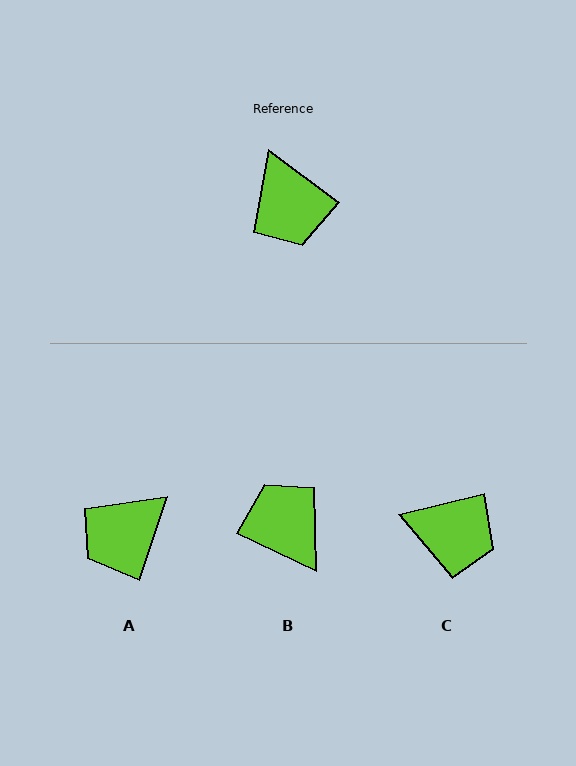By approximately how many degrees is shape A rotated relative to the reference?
Approximately 72 degrees clockwise.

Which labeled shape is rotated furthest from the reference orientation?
B, about 169 degrees away.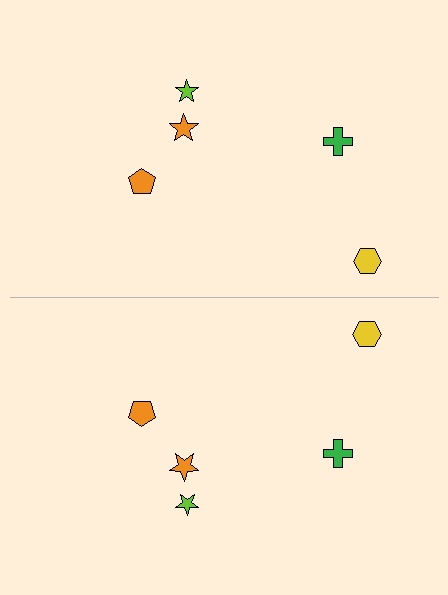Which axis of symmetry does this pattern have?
The pattern has a horizontal axis of symmetry running through the center of the image.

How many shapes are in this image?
There are 10 shapes in this image.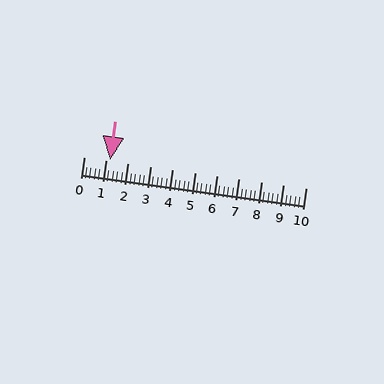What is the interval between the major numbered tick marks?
The major tick marks are spaced 1 units apart.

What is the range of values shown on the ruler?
The ruler shows values from 0 to 10.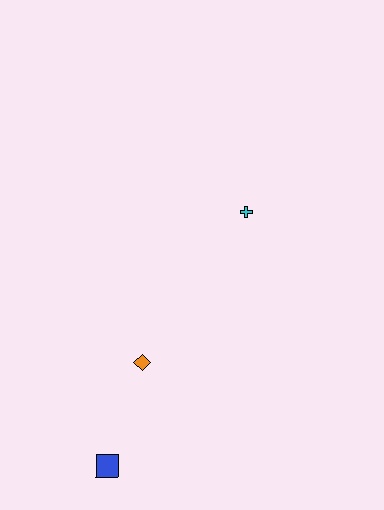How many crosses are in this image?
There is 1 cross.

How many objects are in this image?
There are 3 objects.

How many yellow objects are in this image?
There are no yellow objects.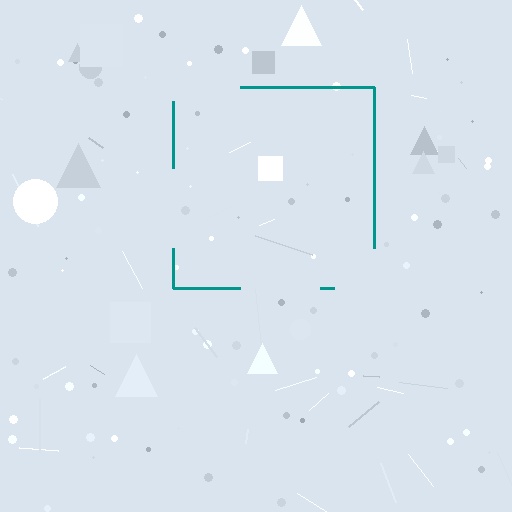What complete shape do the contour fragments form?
The contour fragments form a square.